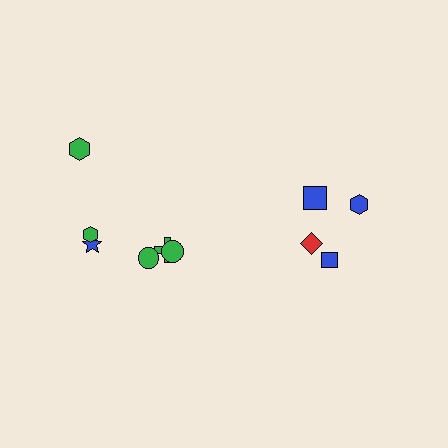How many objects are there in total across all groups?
There are 10 objects.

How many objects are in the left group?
There are 6 objects.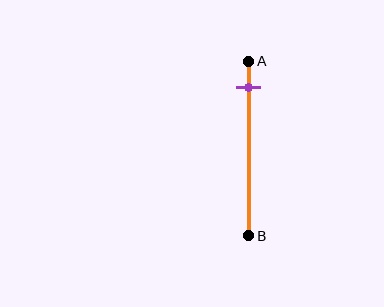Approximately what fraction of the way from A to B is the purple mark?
The purple mark is approximately 15% of the way from A to B.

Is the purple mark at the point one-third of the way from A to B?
No, the mark is at about 15% from A, not at the 33% one-third point.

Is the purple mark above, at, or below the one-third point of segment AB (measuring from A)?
The purple mark is above the one-third point of segment AB.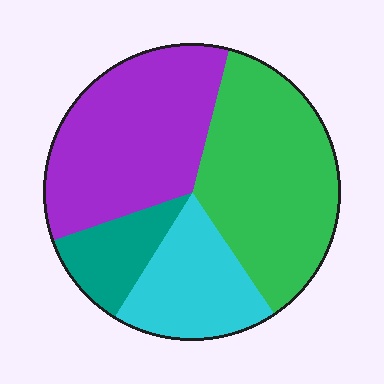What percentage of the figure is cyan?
Cyan covers about 20% of the figure.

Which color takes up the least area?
Teal, at roughly 10%.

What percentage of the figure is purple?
Purple takes up about one third (1/3) of the figure.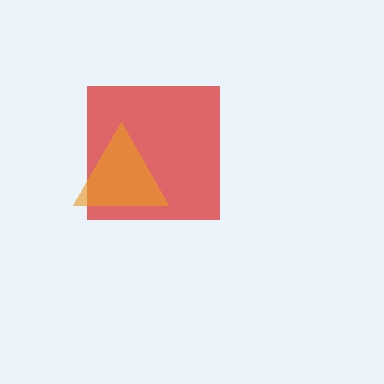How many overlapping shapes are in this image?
There are 2 overlapping shapes in the image.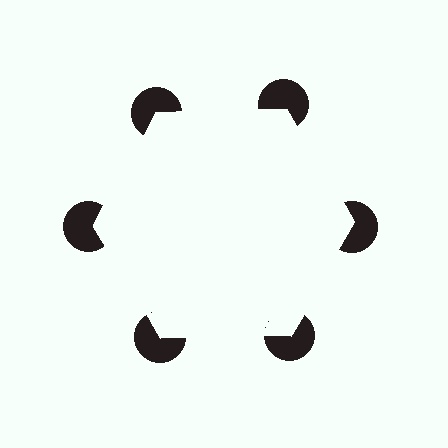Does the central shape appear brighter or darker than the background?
It typically appears slightly brighter than the background, even though no actual brightness change is drawn.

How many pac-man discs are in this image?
There are 6 — one at each vertex of the illusory hexagon.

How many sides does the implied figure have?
6 sides.